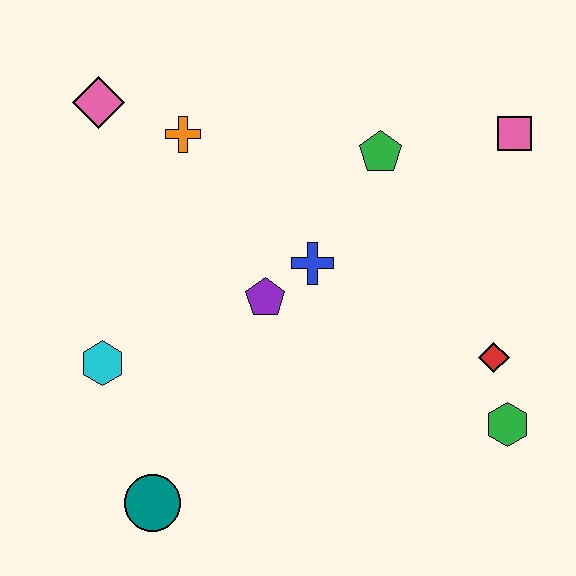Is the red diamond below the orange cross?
Yes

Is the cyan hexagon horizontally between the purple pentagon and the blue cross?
No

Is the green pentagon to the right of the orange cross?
Yes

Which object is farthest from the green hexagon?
The pink diamond is farthest from the green hexagon.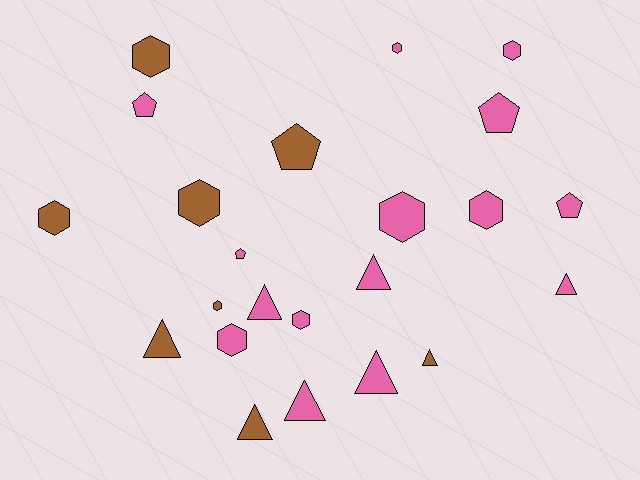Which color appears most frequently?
Pink, with 15 objects.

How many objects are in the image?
There are 23 objects.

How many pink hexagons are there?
There are 6 pink hexagons.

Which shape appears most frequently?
Hexagon, with 10 objects.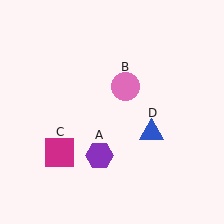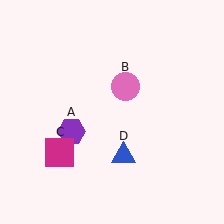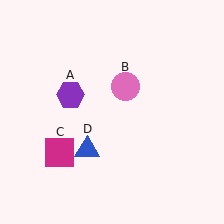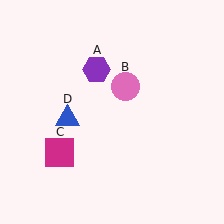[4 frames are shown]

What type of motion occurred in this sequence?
The purple hexagon (object A), blue triangle (object D) rotated clockwise around the center of the scene.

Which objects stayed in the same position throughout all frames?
Pink circle (object B) and magenta square (object C) remained stationary.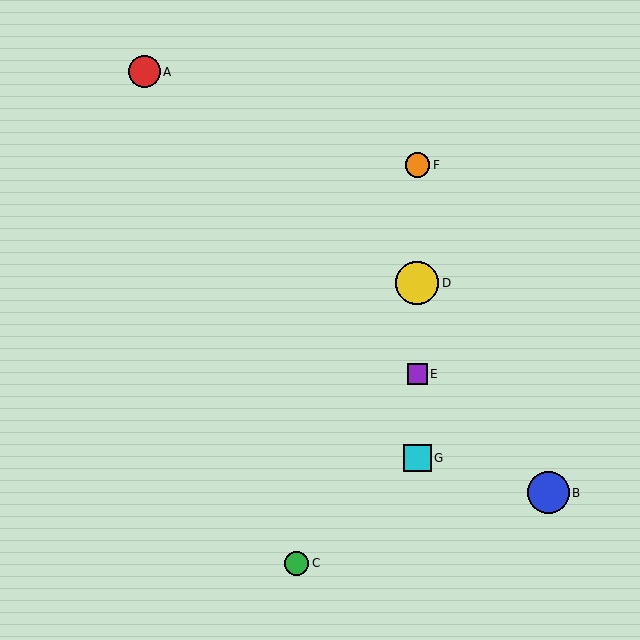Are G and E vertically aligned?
Yes, both are at x≈417.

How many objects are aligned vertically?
4 objects (D, E, F, G) are aligned vertically.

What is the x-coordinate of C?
Object C is at x≈297.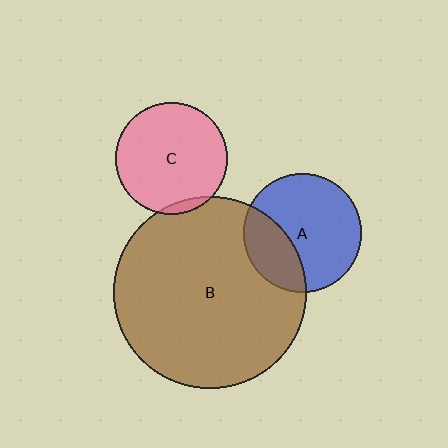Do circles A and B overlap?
Yes.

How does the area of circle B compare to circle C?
Approximately 2.9 times.